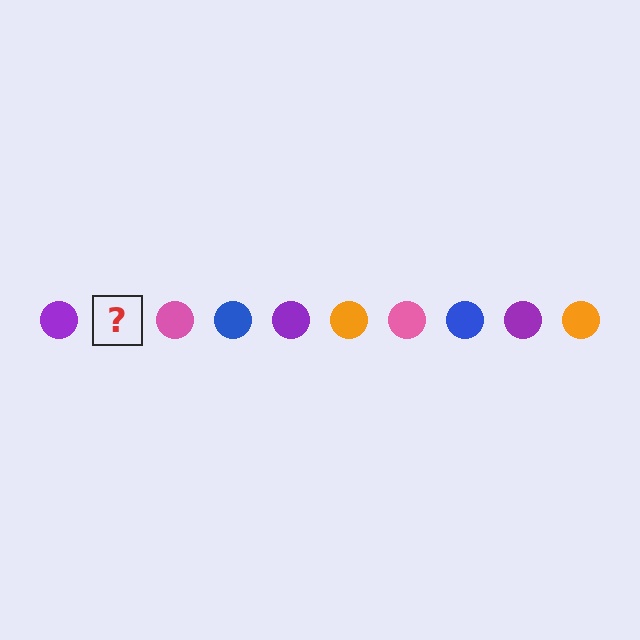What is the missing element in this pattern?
The missing element is an orange circle.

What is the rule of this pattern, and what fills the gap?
The rule is that the pattern cycles through purple, orange, pink, blue circles. The gap should be filled with an orange circle.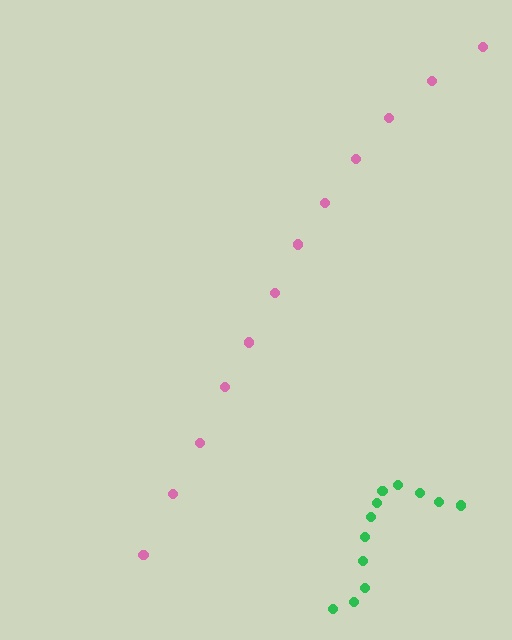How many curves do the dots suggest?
There are 2 distinct paths.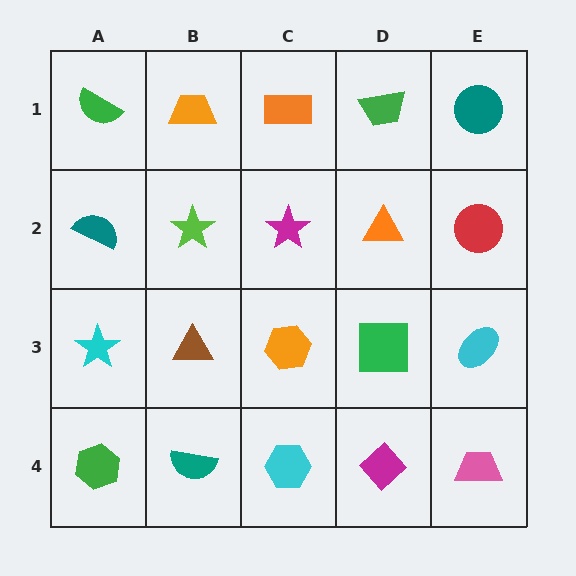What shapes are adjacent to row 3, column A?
A teal semicircle (row 2, column A), a green hexagon (row 4, column A), a brown triangle (row 3, column B).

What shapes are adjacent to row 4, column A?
A cyan star (row 3, column A), a teal semicircle (row 4, column B).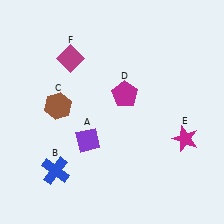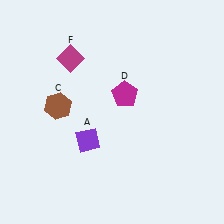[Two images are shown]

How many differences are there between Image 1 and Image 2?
There are 2 differences between the two images.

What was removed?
The magenta star (E), the blue cross (B) were removed in Image 2.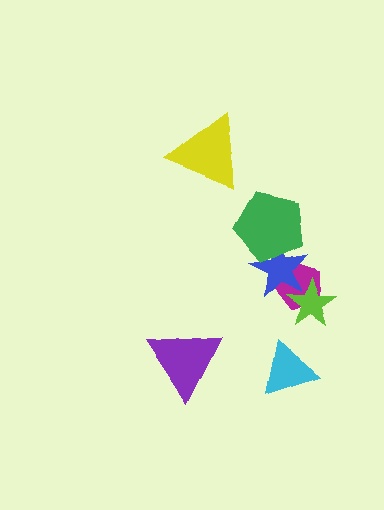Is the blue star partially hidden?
Yes, it is partially covered by another shape.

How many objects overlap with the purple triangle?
0 objects overlap with the purple triangle.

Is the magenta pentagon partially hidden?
Yes, it is partially covered by another shape.